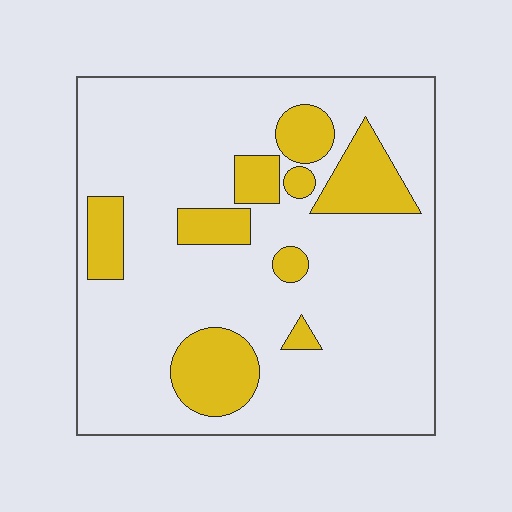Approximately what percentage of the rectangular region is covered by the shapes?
Approximately 20%.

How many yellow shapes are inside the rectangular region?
9.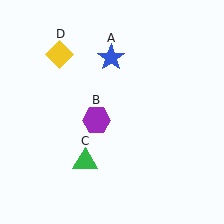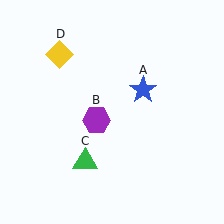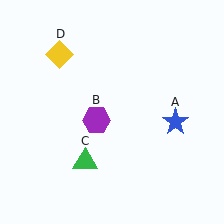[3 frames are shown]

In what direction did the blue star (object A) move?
The blue star (object A) moved down and to the right.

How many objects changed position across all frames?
1 object changed position: blue star (object A).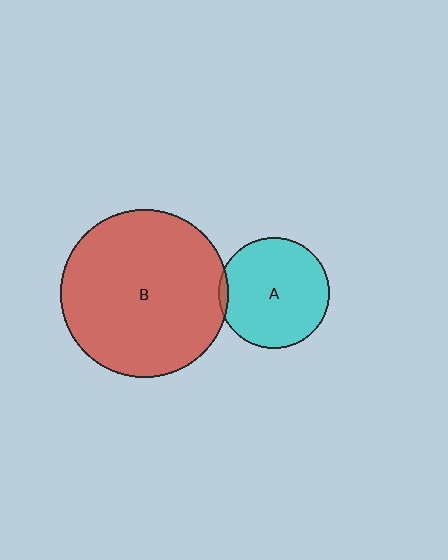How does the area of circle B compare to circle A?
Approximately 2.3 times.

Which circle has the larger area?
Circle B (red).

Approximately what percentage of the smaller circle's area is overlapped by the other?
Approximately 5%.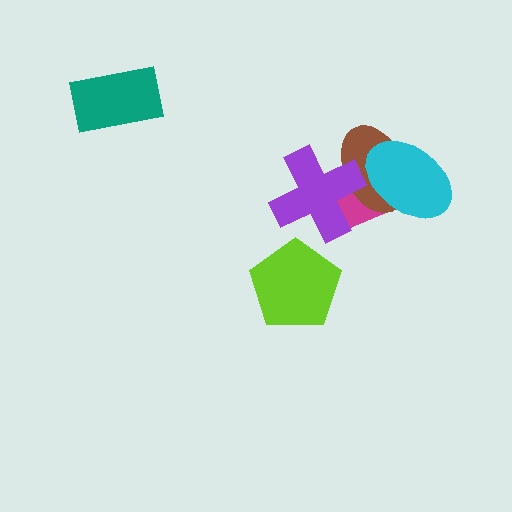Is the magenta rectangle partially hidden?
Yes, it is partially covered by another shape.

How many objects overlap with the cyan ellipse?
2 objects overlap with the cyan ellipse.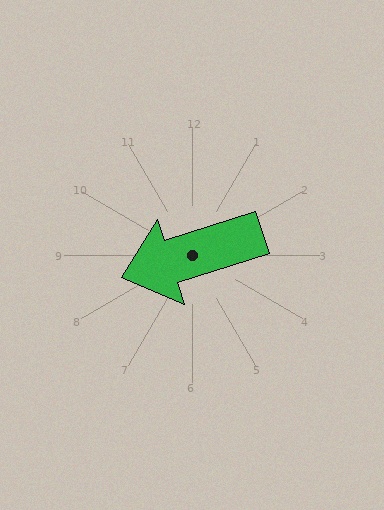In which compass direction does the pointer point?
West.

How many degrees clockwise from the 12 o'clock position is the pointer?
Approximately 252 degrees.